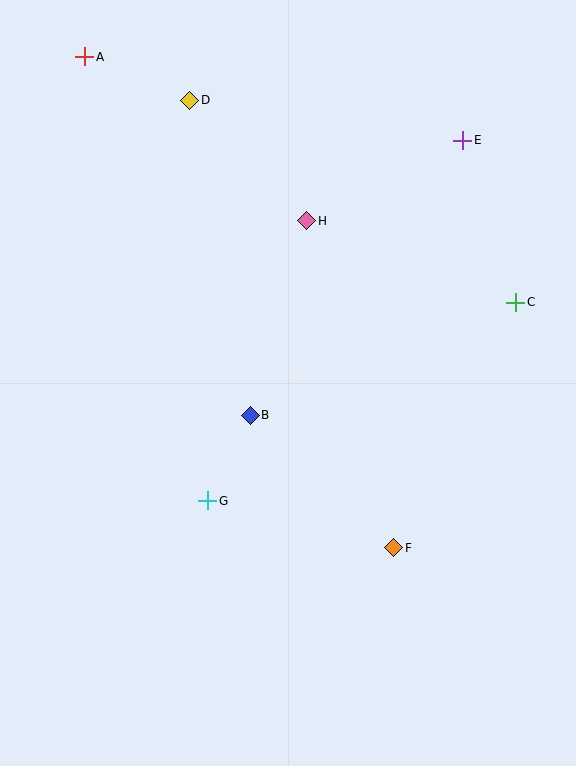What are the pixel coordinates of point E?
Point E is at (463, 140).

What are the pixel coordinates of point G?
Point G is at (208, 501).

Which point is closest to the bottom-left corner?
Point G is closest to the bottom-left corner.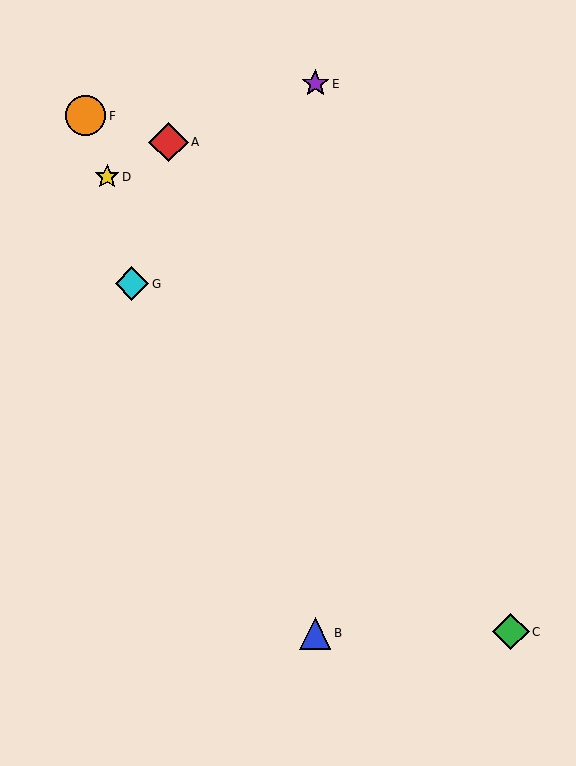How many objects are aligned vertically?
2 objects (B, E) are aligned vertically.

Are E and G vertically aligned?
No, E is at x≈315 and G is at x≈132.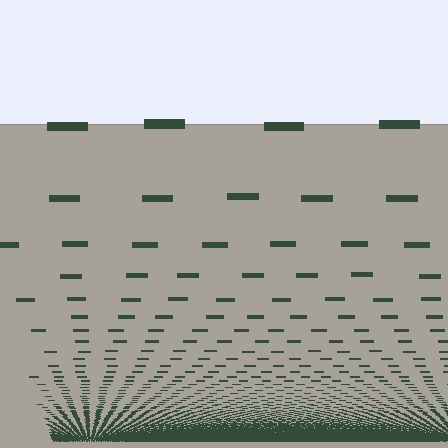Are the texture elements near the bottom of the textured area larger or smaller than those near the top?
Smaller. The gradient is inverted — elements near the bottom are smaller and denser.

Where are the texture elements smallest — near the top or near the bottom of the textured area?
Near the bottom.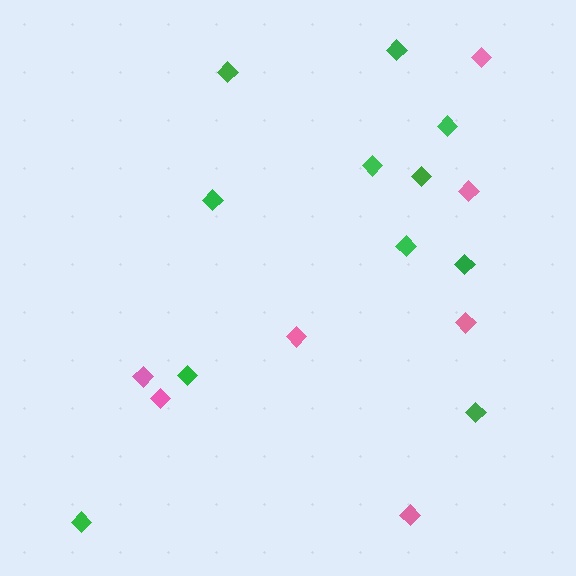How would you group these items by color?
There are 2 groups: one group of pink diamonds (7) and one group of green diamonds (11).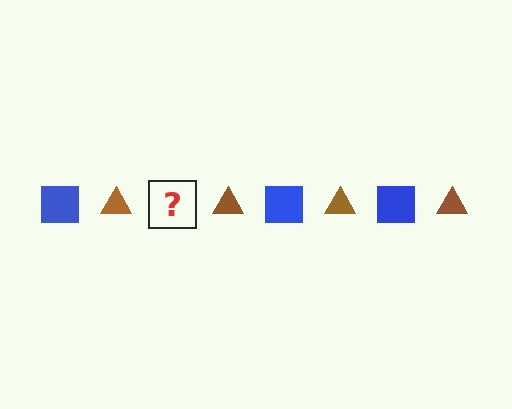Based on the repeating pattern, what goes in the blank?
The blank should be a blue square.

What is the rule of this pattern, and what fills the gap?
The rule is that the pattern alternates between blue square and brown triangle. The gap should be filled with a blue square.